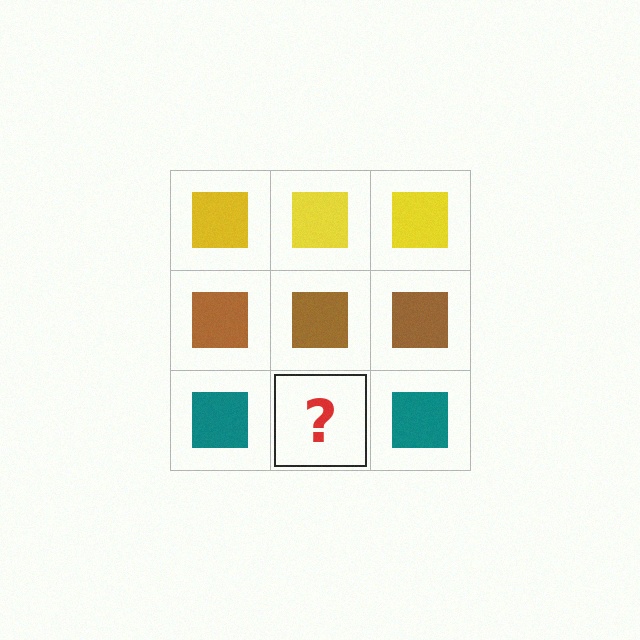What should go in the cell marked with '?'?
The missing cell should contain a teal square.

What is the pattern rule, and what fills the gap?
The rule is that each row has a consistent color. The gap should be filled with a teal square.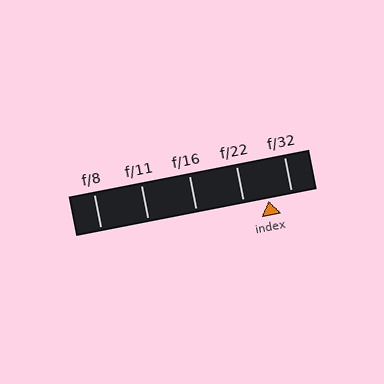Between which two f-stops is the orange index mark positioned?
The index mark is between f/22 and f/32.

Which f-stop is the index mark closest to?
The index mark is closest to f/32.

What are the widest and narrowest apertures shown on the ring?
The widest aperture shown is f/8 and the narrowest is f/32.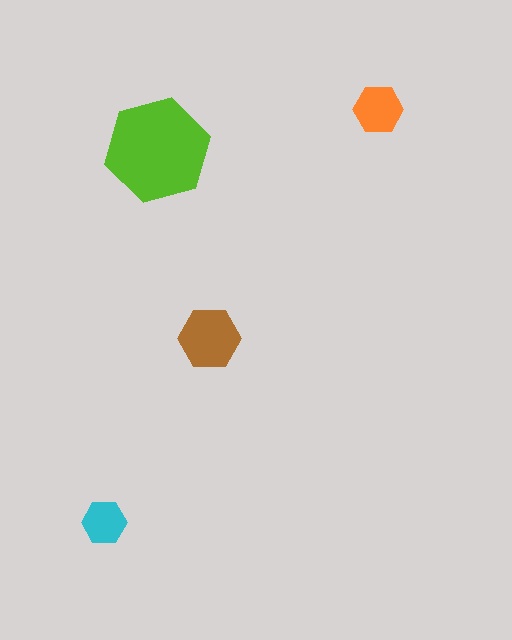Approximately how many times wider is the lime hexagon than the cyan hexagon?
About 2.5 times wider.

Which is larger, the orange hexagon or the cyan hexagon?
The orange one.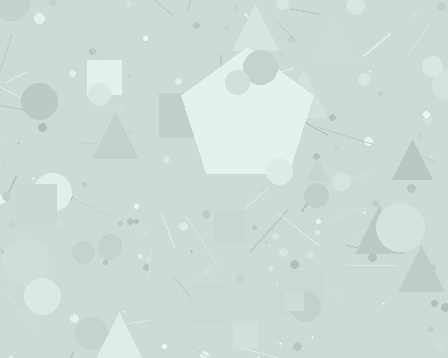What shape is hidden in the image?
A pentagon is hidden in the image.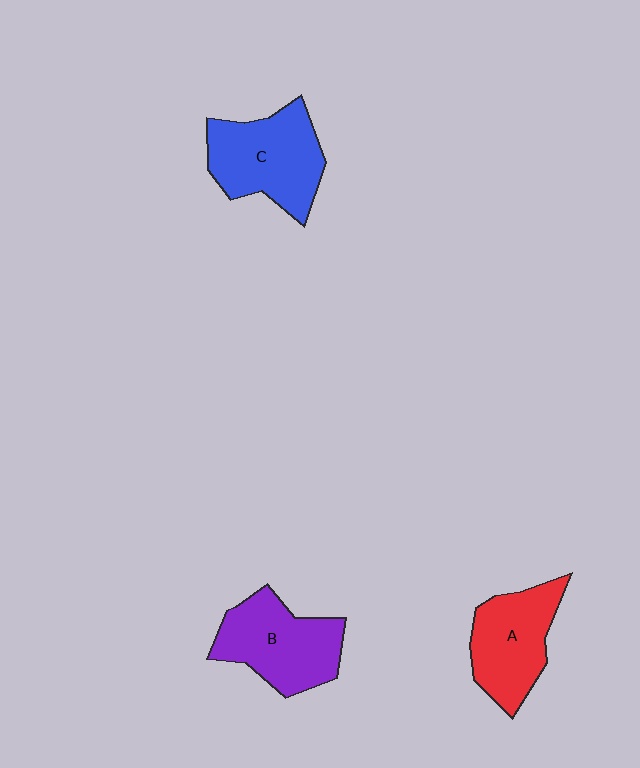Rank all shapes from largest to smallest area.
From largest to smallest: C (blue), B (purple), A (red).